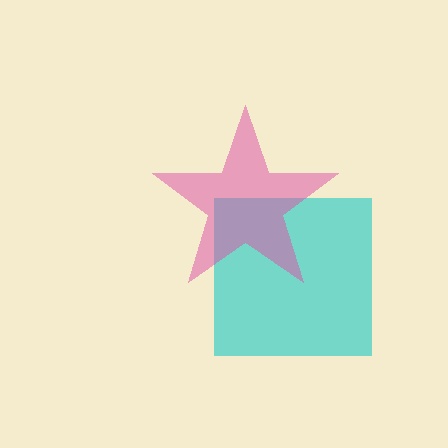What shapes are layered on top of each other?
The layered shapes are: a cyan square, a pink star.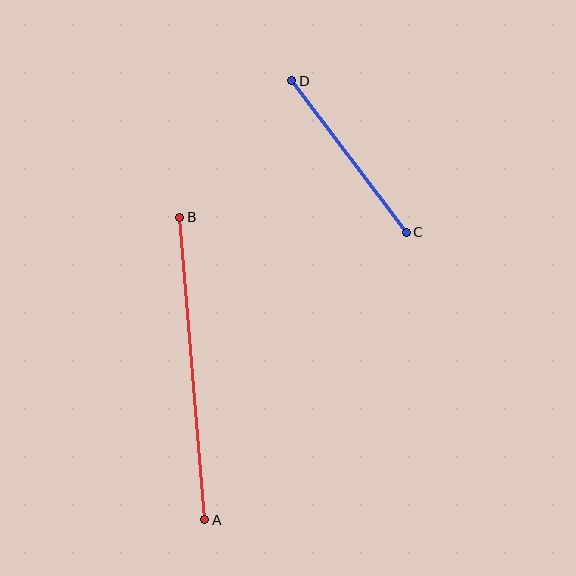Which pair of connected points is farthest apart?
Points A and B are farthest apart.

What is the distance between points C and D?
The distance is approximately 190 pixels.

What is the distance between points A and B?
The distance is approximately 304 pixels.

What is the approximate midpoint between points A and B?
The midpoint is at approximately (192, 368) pixels.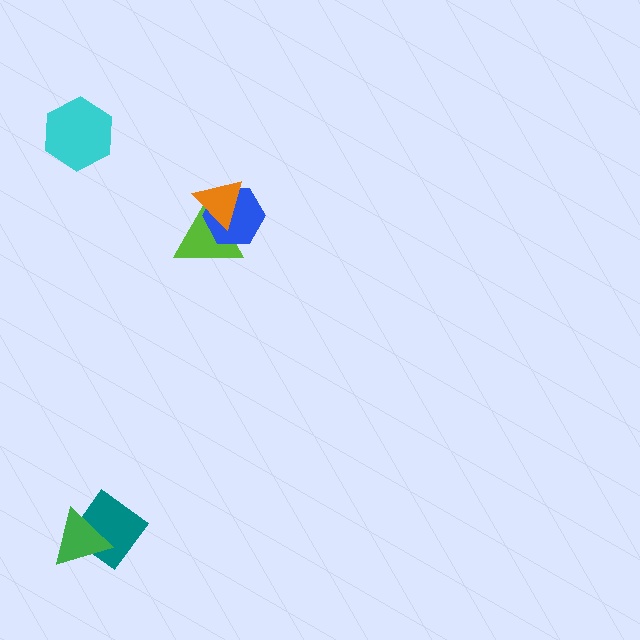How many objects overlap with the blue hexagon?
2 objects overlap with the blue hexagon.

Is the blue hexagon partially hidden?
Yes, it is partially covered by another shape.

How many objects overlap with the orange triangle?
2 objects overlap with the orange triangle.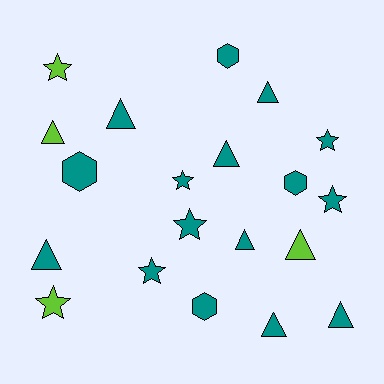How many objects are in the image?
There are 20 objects.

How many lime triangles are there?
There are 2 lime triangles.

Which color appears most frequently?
Teal, with 16 objects.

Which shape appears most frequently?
Triangle, with 9 objects.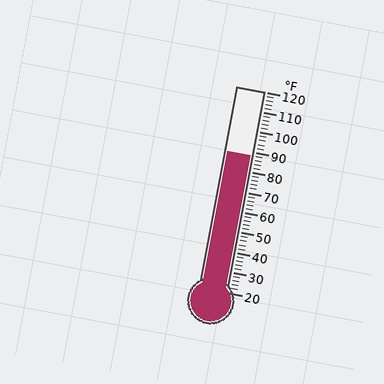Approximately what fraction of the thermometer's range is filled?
The thermometer is filled to approximately 70% of its range.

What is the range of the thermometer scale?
The thermometer scale ranges from 20°F to 120°F.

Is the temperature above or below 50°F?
The temperature is above 50°F.